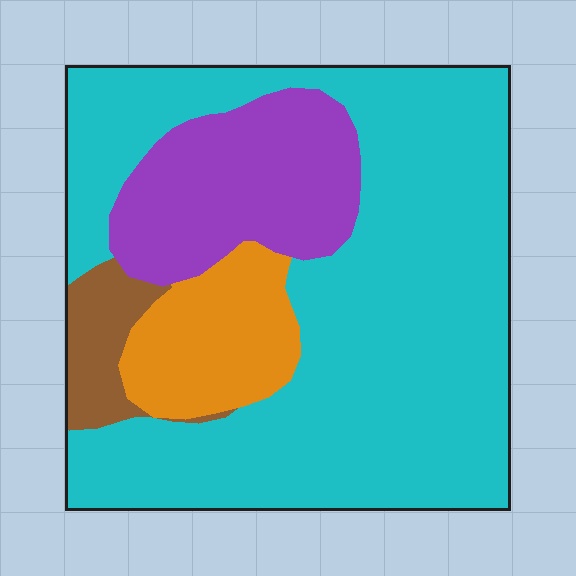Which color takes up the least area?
Brown, at roughly 5%.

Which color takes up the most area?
Cyan, at roughly 65%.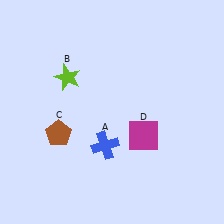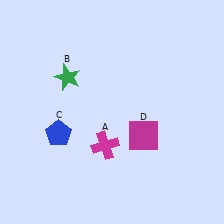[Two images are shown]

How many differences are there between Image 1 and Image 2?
There are 3 differences between the two images.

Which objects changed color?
A changed from blue to magenta. B changed from lime to green. C changed from brown to blue.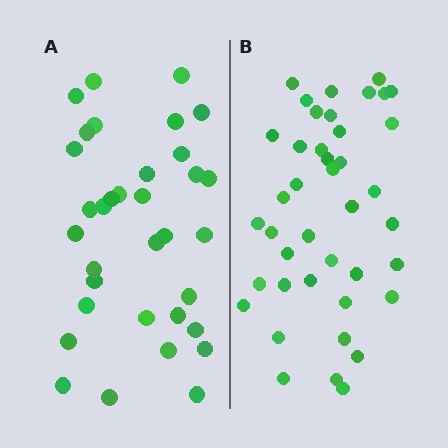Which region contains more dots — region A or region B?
Region B (the right region) has more dots.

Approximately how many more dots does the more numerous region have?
Region B has roughly 8 or so more dots than region A.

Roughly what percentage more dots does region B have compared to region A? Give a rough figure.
About 20% more.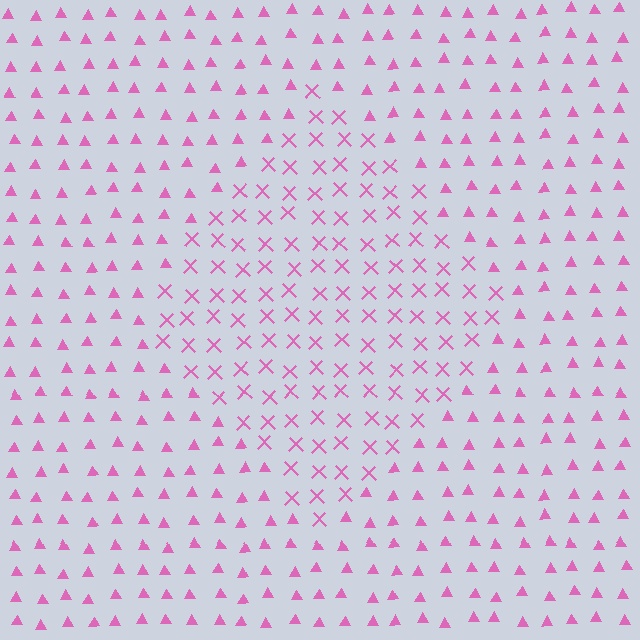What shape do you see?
I see a diamond.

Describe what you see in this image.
The image is filled with small pink elements arranged in a uniform grid. A diamond-shaped region contains X marks, while the surrounding area contains triangles. The boundary is defined purely by the change in element shape.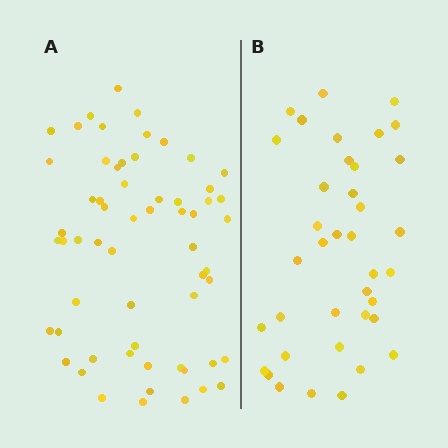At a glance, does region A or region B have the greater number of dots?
Region A (the left region) has more dots.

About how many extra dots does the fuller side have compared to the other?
Region A has approximately 20 more dots than region B.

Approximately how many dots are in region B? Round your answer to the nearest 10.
About 40 dots. (The exact count is 38, which rounds to 40.)